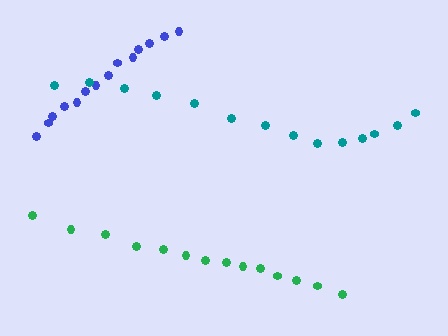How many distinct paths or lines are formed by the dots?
There are 3 distinct paths.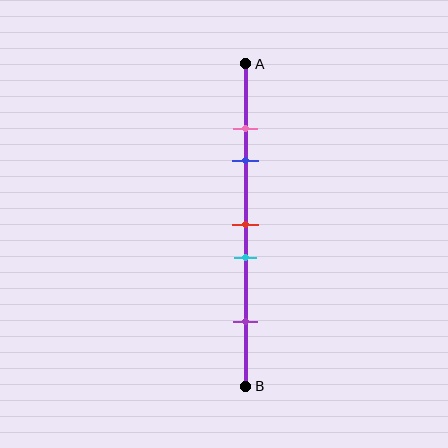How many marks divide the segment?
There are 5 marks dividing the segment.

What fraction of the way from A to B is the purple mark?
The purple mark is approximately 80% (0.8) of the way from A to B.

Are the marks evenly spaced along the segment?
No, the marks are not evenly spaced.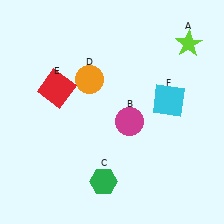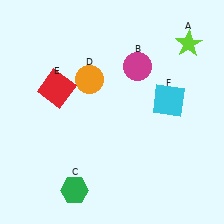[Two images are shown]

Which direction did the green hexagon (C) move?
The green hexagon (C) moved left.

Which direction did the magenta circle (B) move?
The magenta circle (B) moved up.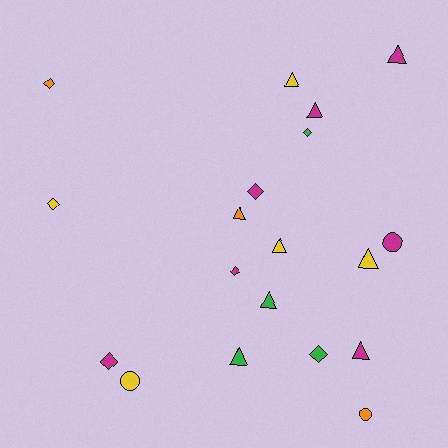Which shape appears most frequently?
Triangle, with 9 objects.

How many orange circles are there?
There is 1 orange circle.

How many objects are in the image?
There are 19 objects.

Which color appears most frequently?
Magenta, with 7 objects.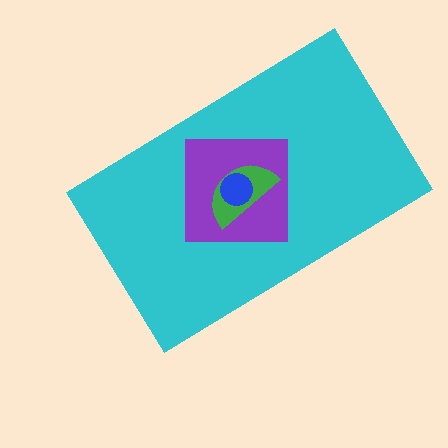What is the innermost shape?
The blue circle.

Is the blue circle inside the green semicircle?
Yes.